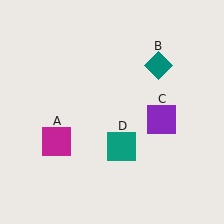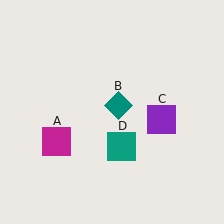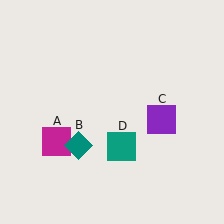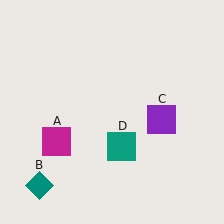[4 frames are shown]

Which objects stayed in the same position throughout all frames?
Magenta square (object A) and purple square (object C) and teal square (object D) remained stationary.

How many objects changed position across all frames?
1 object changed position: teal diamond (object B).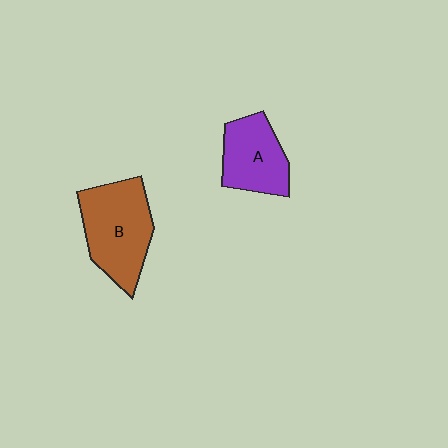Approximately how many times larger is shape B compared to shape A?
Approximately 1.4 times.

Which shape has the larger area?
Shape B (brown).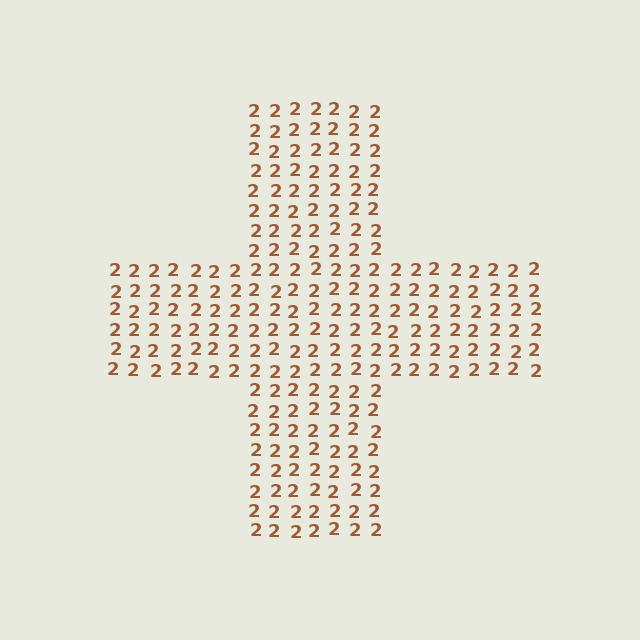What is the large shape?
The large shape is a cross.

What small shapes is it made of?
It is made of small digit 2's.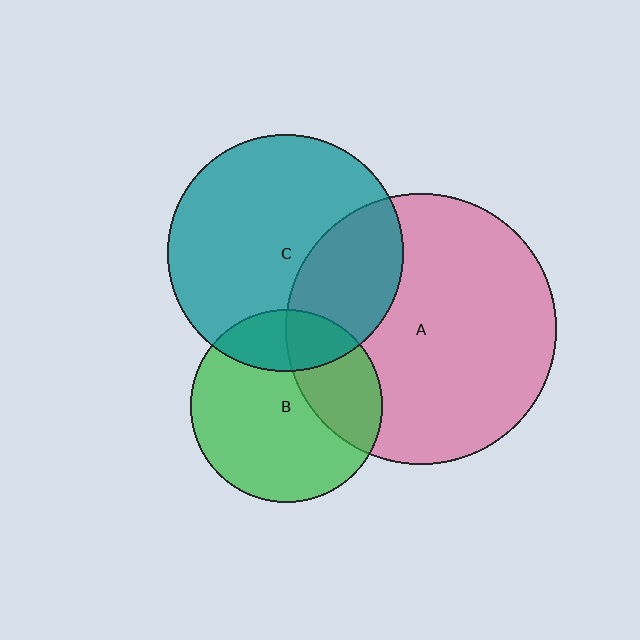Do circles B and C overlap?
Yes.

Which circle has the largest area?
Circle A (pink).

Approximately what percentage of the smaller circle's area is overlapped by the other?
Approximately 20%.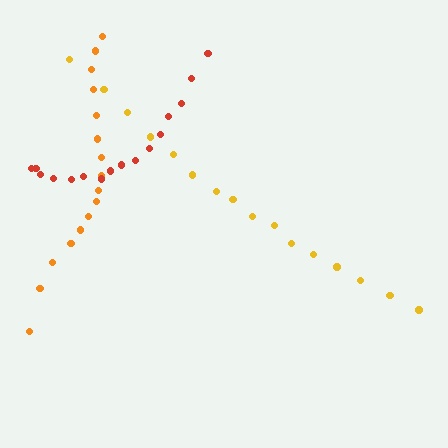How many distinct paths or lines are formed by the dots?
There are 3 distinct paths.